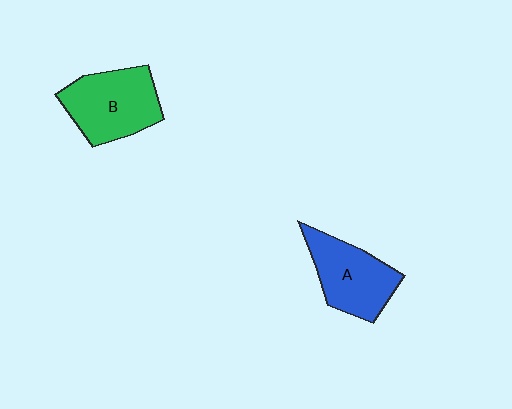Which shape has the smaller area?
Shape A (blue).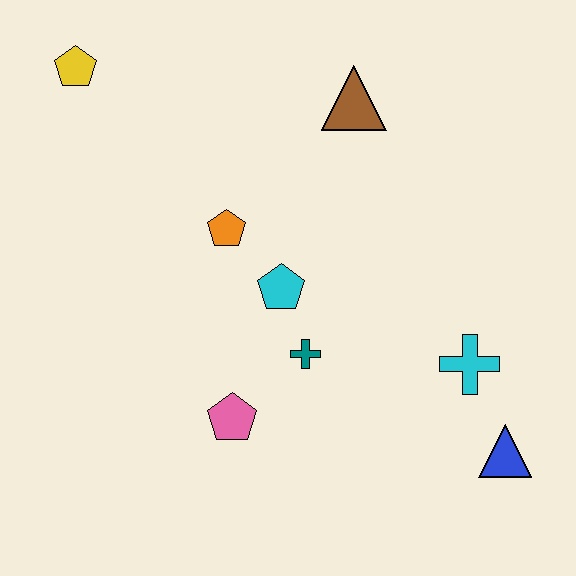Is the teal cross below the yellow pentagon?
Yes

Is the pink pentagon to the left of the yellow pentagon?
No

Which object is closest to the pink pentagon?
The teal cross is closest to the pink pentagon.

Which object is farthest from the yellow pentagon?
The blue triangle is farthest from the yellow pentagon.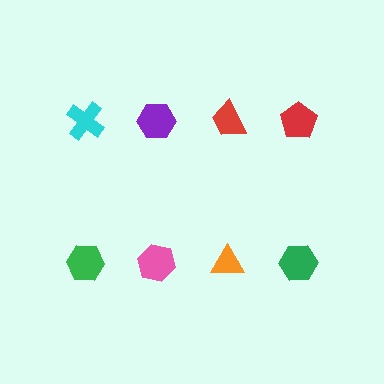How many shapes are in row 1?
4 shapes.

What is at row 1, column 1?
A cyan cross.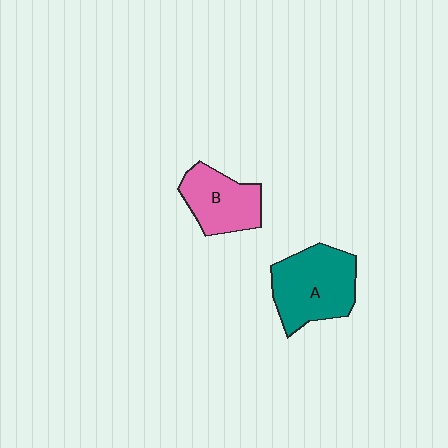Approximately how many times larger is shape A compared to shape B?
Approximately 1.4 times.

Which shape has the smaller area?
Shape B (pink).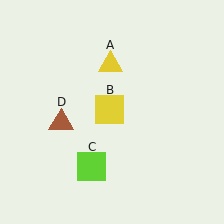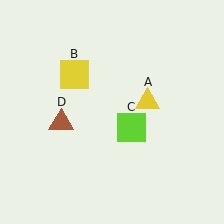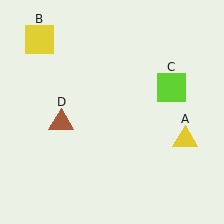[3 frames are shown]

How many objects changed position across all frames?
3 objects changed position: yellow triangle (object A), yellow square (object B), lime square (object C).